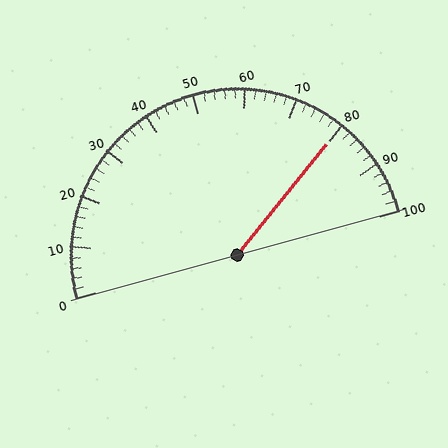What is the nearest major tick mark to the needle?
The nearest major tick mark is 80.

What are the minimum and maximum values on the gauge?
The gauge ranges from 0 to 100.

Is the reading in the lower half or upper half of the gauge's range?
The reading is in the upper half of the range (0 to 100).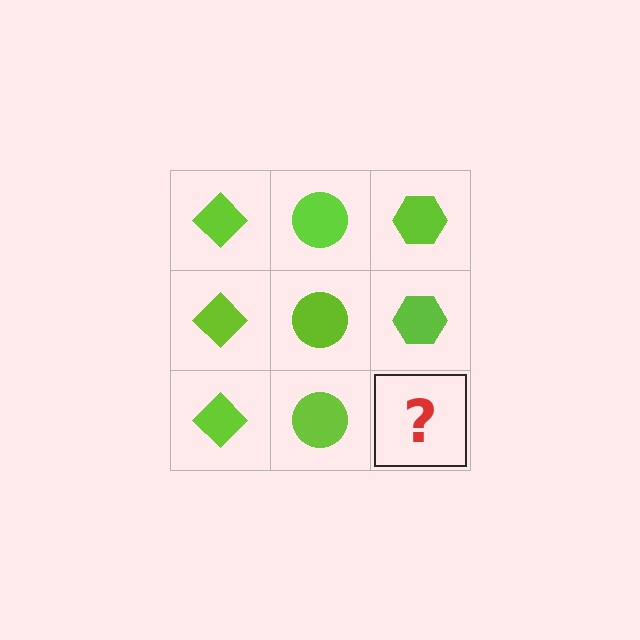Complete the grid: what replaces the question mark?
The question mark should be replaced with a lime hexagon.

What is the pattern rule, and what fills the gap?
The rule is that each column has a consistent shape. The gap should be filled with a lime hexagon.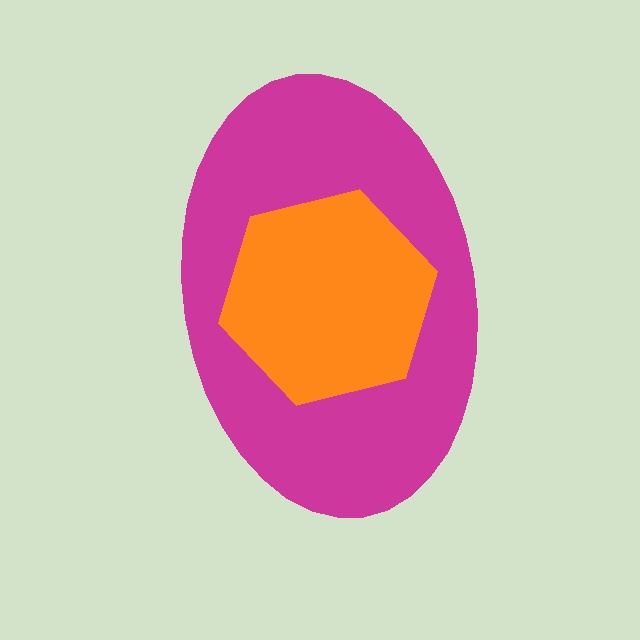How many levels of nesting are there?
2.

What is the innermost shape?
The orange hexagon.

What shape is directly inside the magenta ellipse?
The orange hexagon.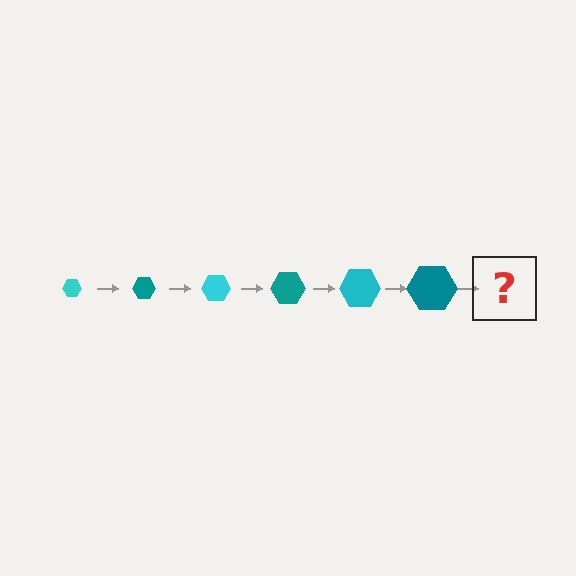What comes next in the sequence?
The next element should be a cyan hexagon, larger than the previous one.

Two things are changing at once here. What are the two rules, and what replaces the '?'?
The two rules are that the hexagon grows larger each step and the color cycles through cyan and teal. The '?' should be a cyan hexagon, larger than the previous one.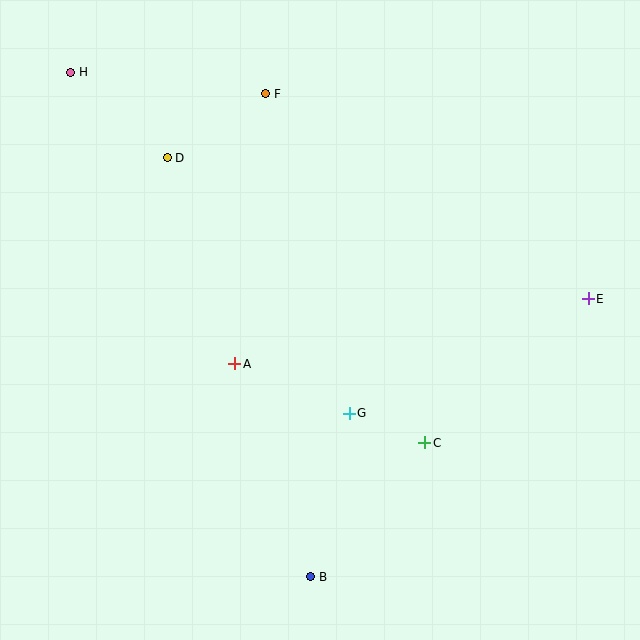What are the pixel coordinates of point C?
Point C is at (425, 443).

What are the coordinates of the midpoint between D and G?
The midpoint between D and G is at (258, 286).